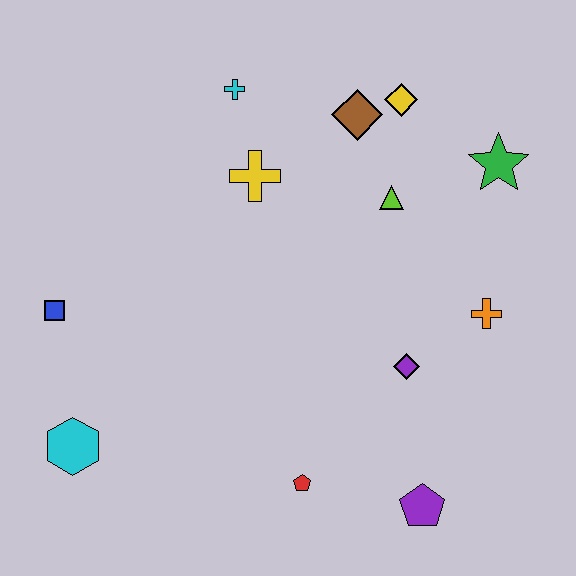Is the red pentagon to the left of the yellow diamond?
Yes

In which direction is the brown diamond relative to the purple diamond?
The brown diamond is above the purple diamond.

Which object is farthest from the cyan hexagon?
The green star is farthest from the cyan hexagon.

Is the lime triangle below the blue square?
No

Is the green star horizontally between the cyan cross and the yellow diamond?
No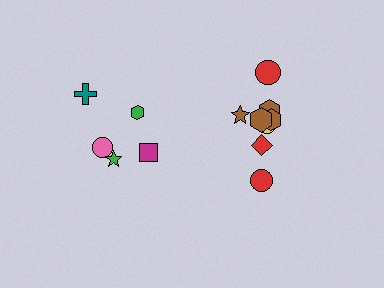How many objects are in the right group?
There are 8 objects.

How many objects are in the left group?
There are 5 objects.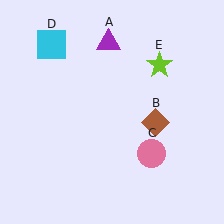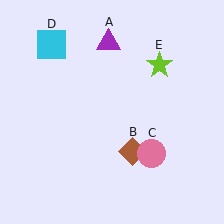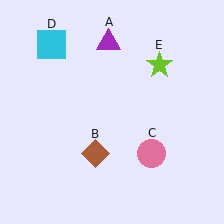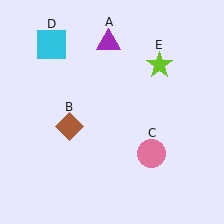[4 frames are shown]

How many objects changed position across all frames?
1 object changed position: brown diamond (object B).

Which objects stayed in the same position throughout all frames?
Purple triangle (object A) and pink circle (object C) and cyan square (object D) and lime star (object E) remained stationary.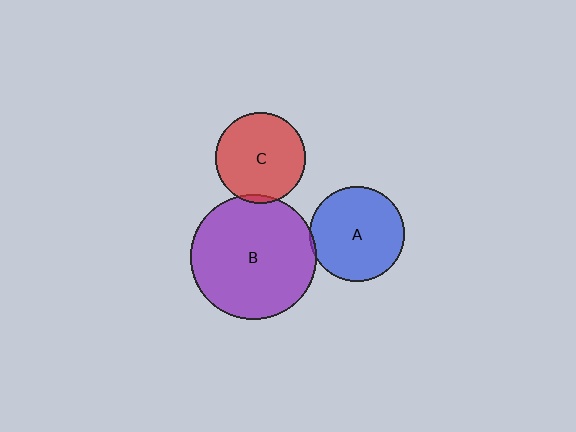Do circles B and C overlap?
Yes.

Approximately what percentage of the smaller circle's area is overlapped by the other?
Approximately 5%.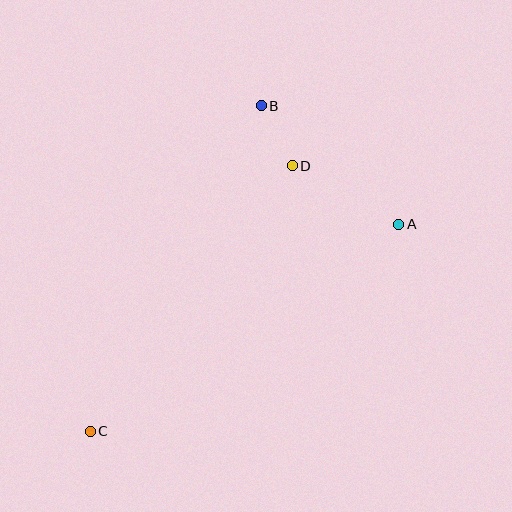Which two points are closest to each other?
Points B and D are closest to each other.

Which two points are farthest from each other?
Points A and C are farthest from each other.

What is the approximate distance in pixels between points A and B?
The distance between A and B is approximately 181 pixels.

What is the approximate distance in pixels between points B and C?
The distance between B and C is approximately 367 pixels.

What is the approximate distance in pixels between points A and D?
The distance between A and D is approximately 121 pixels.